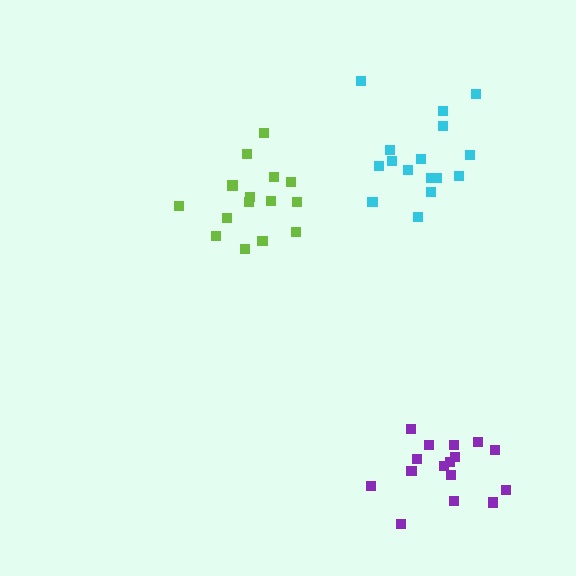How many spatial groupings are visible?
There are 3 spatial groupings.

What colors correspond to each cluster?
The clusters are colored: cyan, lime, purple.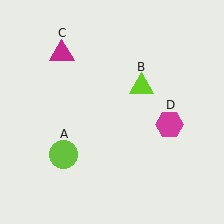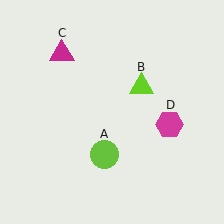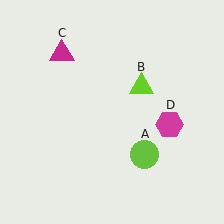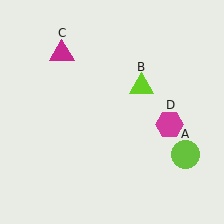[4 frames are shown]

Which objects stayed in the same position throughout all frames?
Lime triangle (object B) and magenta triangle (object C) and magenta hexagon (object D) remained stationary.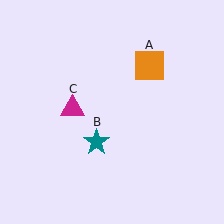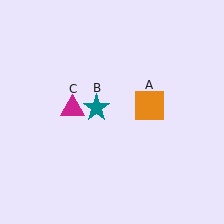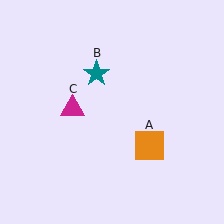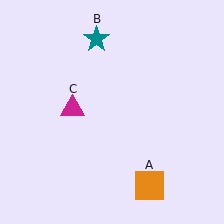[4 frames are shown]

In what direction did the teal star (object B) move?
The teal star (object B) moved up.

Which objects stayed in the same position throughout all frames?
Magenta triangle (object C) remained stationary.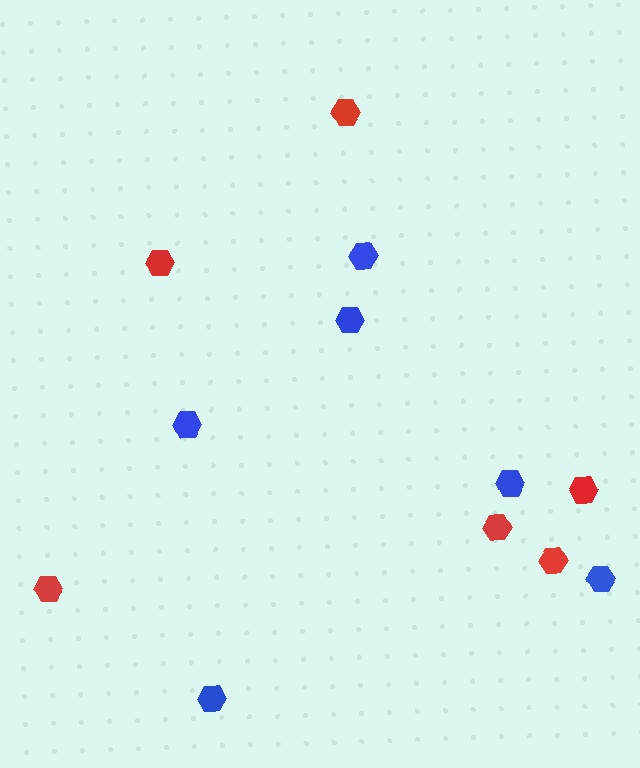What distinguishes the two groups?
There are 2 groups: one group of red hexagons (6) and one group of blue hexagons (6).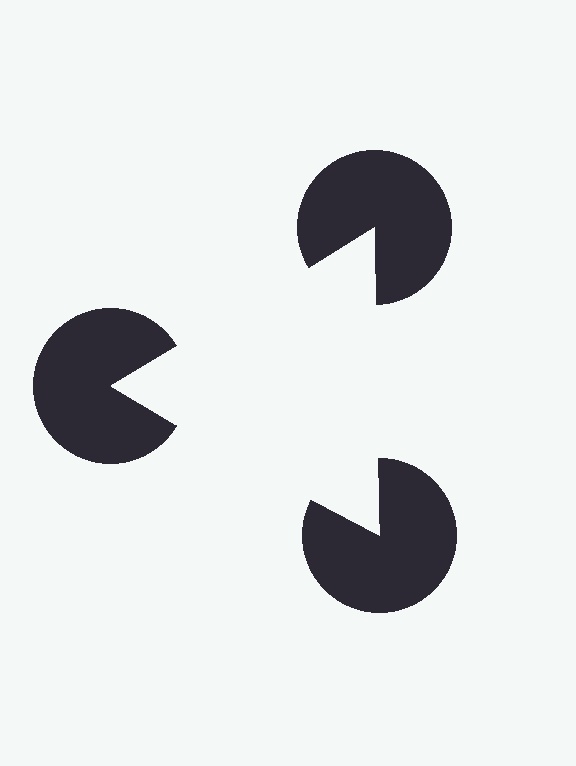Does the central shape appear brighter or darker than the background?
It typically appears slightly brighter than the background, even though no actual brightness change is drawn.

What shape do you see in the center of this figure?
An illusory triangle — its edges are inferred from the aligned wedge cuts in the pac-man discs, not physically drawn.